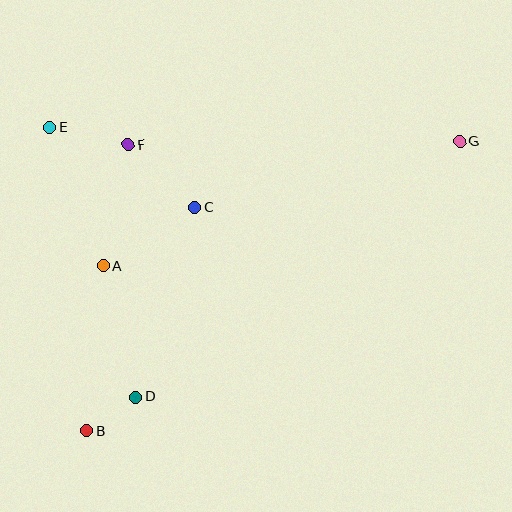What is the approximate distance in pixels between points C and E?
The distance between C and E is approximately 166 pixels.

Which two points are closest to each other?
Points B and D are closest to each other.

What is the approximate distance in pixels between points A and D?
The distance between A and D is approximately 135 pixels.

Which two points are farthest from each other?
Points B and G are farthest from each other.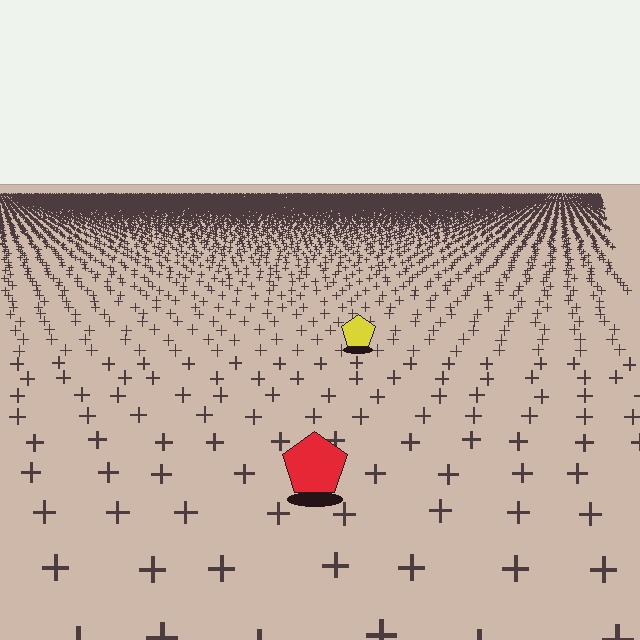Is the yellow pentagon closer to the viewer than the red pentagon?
No. The red pentagon is closer — you can tell from the texture gradient: the ground texture is coarser near it.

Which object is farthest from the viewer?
The yellow pentagon is farthest from the viewer. It appears smaller and the ground texture around it is denser.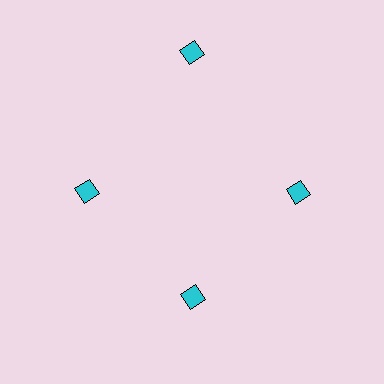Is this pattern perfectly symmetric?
No. The 4 cyan diamonds are arranged in a ring, but one element near the 12 o'clock position is pushed outward from the center, breaking the 4-fold rotational symmetry.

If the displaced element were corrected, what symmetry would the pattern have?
It would have 4-fold rotational symmetry — the pattern would map onto itself every 90 degrees.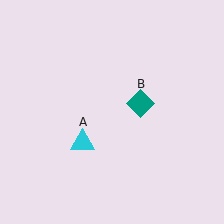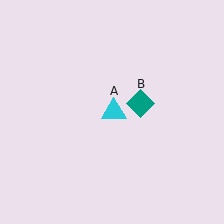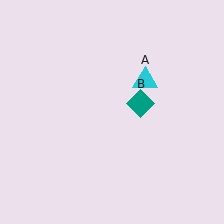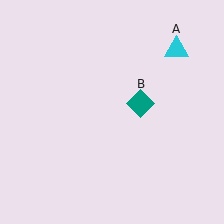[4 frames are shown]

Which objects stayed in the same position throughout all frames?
Teal diamond (object B) remained stationary.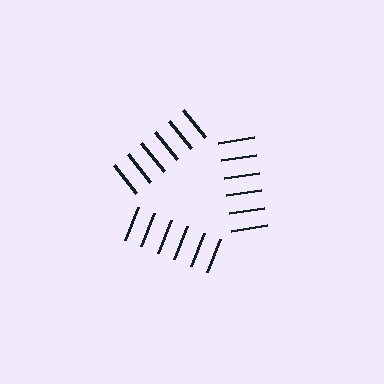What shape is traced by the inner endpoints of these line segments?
An illusory triangle — the line segments terminate on its edges but no continuous stroke is drawn.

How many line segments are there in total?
18 — 6 along each of the 3 edges.